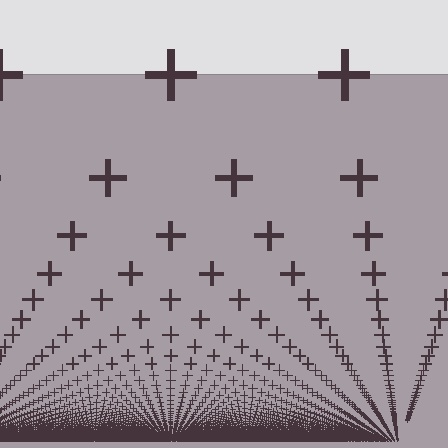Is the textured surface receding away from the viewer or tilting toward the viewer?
The surface appears to tilt toward the viewer. Texture elements get larger and sparser toward the top.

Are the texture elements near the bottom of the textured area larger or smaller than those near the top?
Smaller. The gradient is inverted — elements near the bottom are smaller and denser.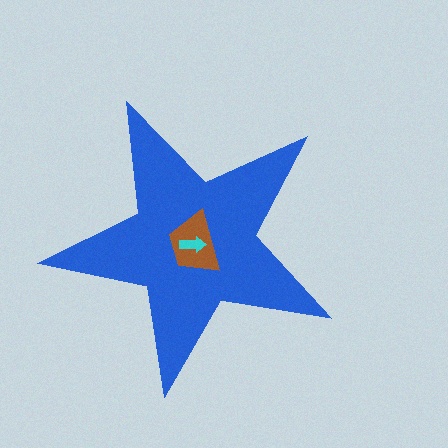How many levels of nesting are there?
3.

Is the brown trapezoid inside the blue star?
Yes.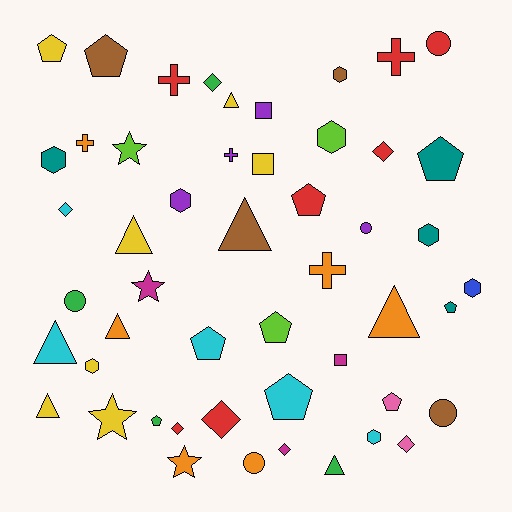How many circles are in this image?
There are 5 circles.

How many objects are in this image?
There are 50 objects.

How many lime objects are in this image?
There are 3 lime objects.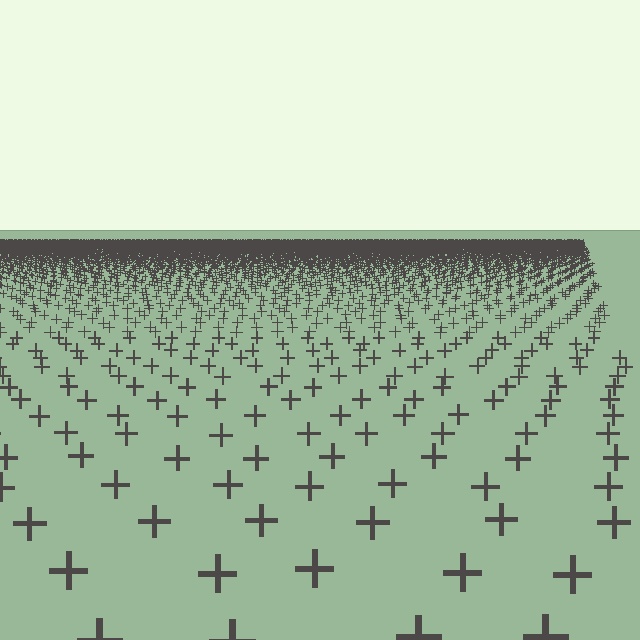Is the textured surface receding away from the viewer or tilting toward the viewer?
The surface is receding away from the viewer. Texture elements get smaller and denser toward the top.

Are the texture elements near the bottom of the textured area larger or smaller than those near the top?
Larger. Near the bottom, elements are closer to the viewer and appear at a bigger on-screen size.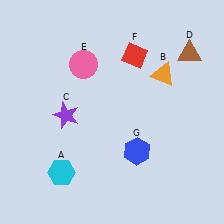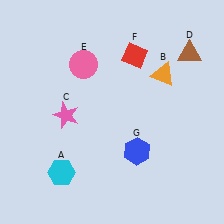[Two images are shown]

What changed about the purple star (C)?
In Image 1, C is purple. In Image 2, it changed to pink.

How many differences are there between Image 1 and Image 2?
There is 1 difference between the two images.